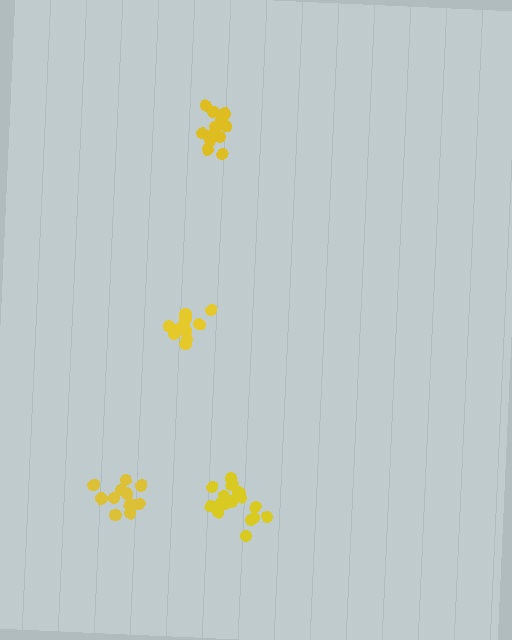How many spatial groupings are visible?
There are 4 spatial groupings.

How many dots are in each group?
Group 1: 12 dots, Group 2: 18 dots, Group 3: 12 dots, Group 4: 13 dots (55 total).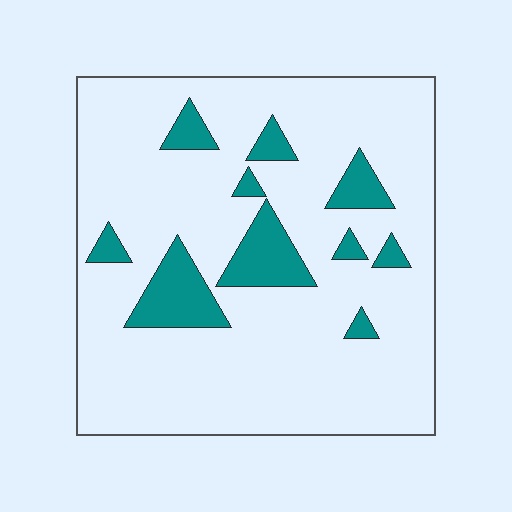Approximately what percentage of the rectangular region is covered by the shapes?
Approximately 15%.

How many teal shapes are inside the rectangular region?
10.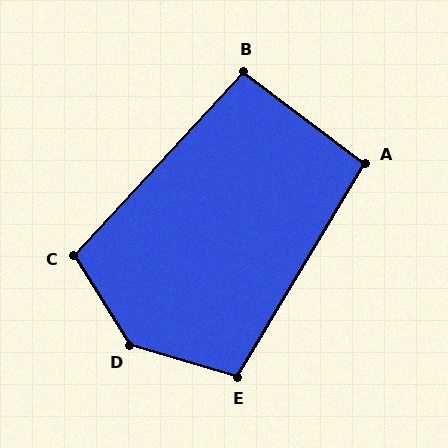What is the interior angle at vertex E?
Approximately 104 degrees (obtuse).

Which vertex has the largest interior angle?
D, at approximately 138 degrees.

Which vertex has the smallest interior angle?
B, at approximately 96 degrees.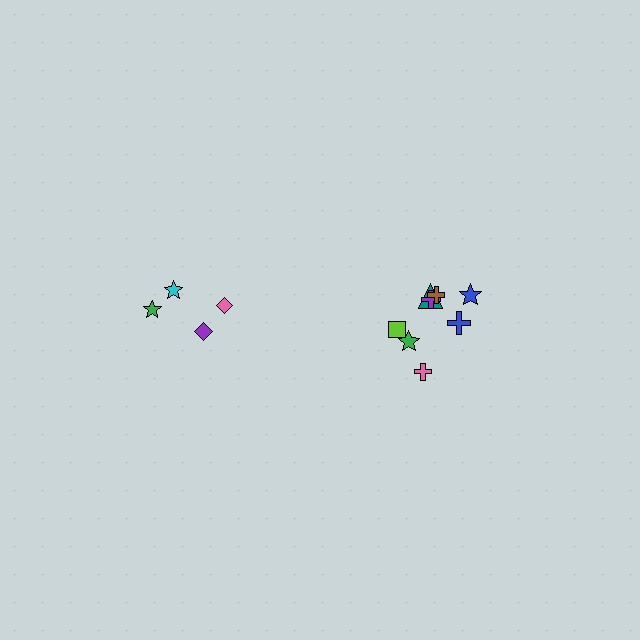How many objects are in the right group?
There are 8 objects.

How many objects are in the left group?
There are 4 objects.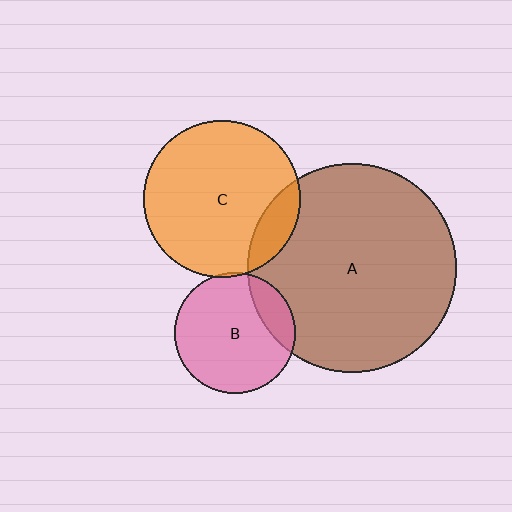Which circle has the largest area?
Circle A (brown).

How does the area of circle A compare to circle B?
Approximately 3.0 times.